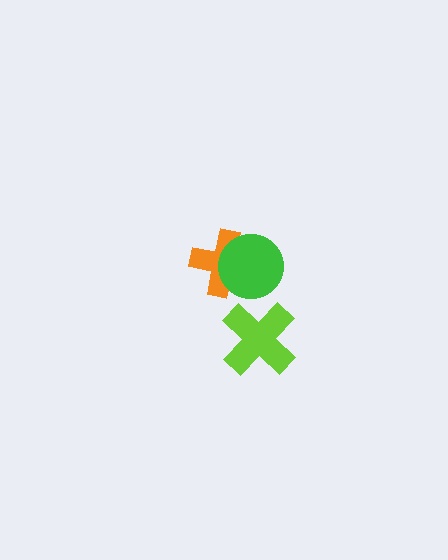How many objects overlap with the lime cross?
0 objects overlap with the lime cross.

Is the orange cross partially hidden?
Yes, it is partially covered by another shape.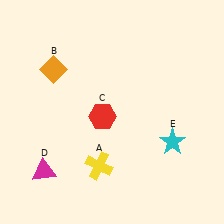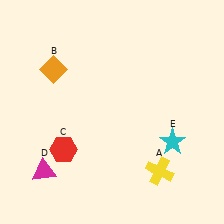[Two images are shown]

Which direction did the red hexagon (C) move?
The red hexagon (C) moved left.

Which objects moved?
The objects that moved are: the yellow cross (A), the red hexagon (C).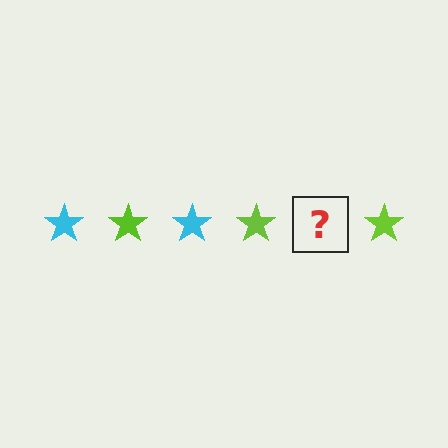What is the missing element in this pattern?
The missing element is a cyan star.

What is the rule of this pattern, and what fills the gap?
The rule is that the pattern cycles through cyan, lime stars. The gap should be filled with a cyan star.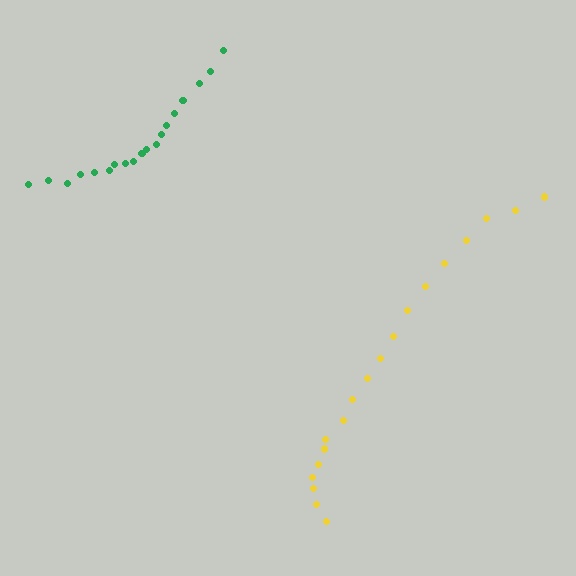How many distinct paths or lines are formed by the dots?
There are 2 distinct paths.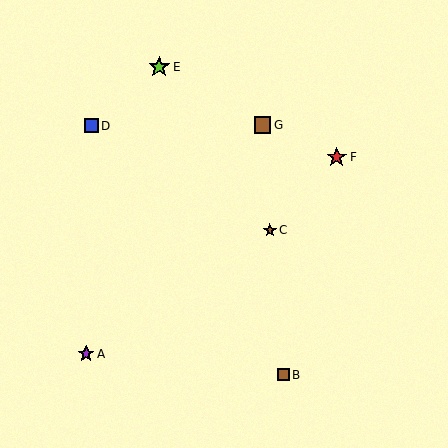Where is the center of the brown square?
The center of the brown square is at (263, 125).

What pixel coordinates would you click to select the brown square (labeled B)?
Click at (283, 375) to select the brown square B.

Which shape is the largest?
The lime star (labeled E) is the largest.